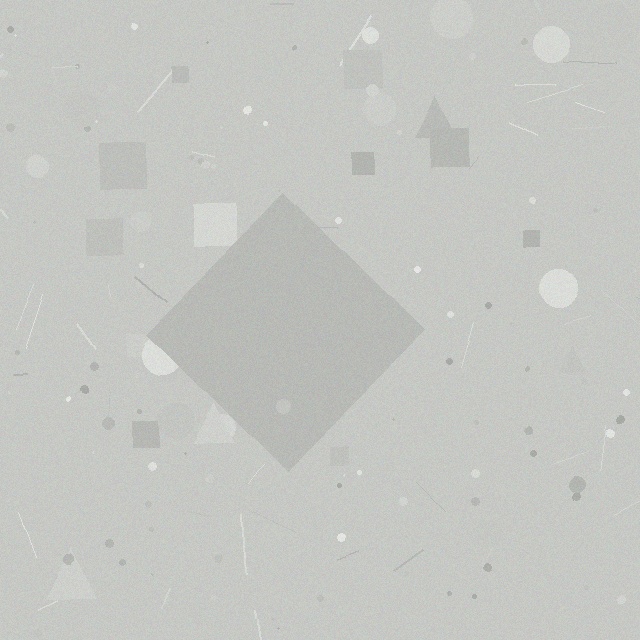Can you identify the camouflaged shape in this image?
The camouflaged shape is a diamond.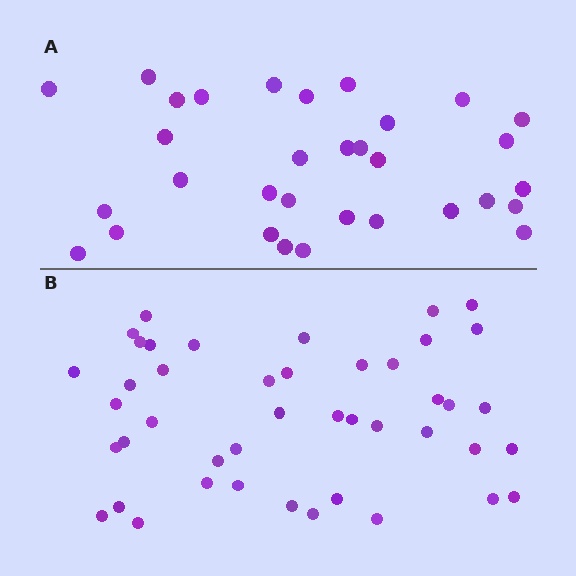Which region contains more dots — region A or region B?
Region B (the bottom region) has more dots.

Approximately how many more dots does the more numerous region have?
Region B has roughly 12 or so more dots than region A.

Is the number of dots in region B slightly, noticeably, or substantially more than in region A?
Region B has noticeably more, but not dramatically so. The ratio is roughly 1.4 to 1.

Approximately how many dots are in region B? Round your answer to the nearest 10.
About 40 dots. (The exact count is 44, which rounds to 40.)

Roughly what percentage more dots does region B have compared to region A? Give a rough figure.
About 40% more.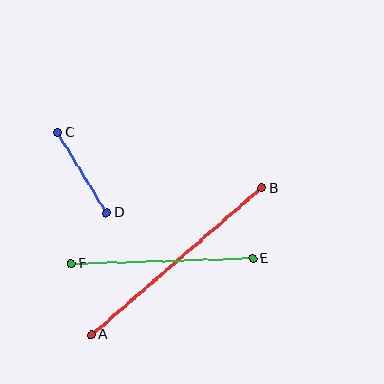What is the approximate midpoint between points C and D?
The midpoint is at approximately (82, 172) pixels.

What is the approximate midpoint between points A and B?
The midpoint is at approximately (177, 261) pixels.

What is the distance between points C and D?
The distance is approximately 94 pixels.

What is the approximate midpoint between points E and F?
The midpoint is at approximately (162, 261) pixels.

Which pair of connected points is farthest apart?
Points A and B are farthest apart.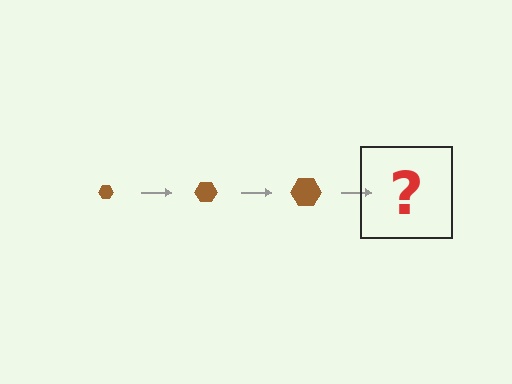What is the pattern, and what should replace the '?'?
The pattern is that the hexagon gets progressively larger each step. The '?' should be a brown hexagon, larger than the previous one.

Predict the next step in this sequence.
The next step is a brown hexagon, larger than the previous one.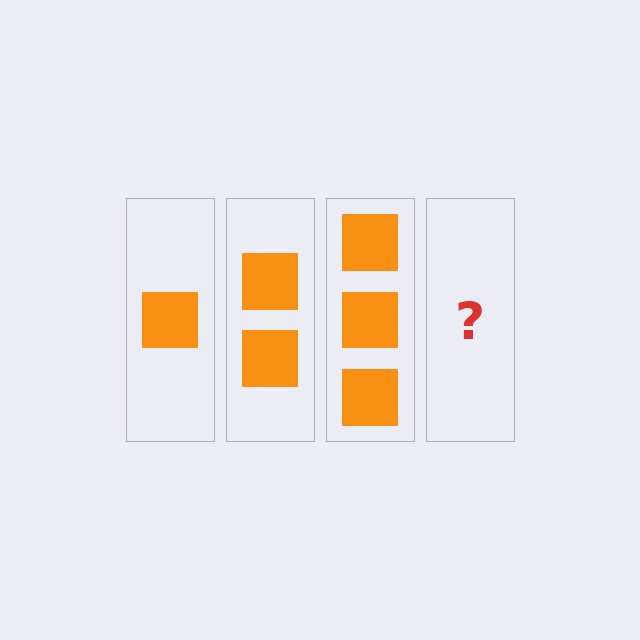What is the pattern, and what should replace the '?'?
The pattern is that each step adds one more square. The '?' should be 4 squares.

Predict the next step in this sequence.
The next step is 4 squares.